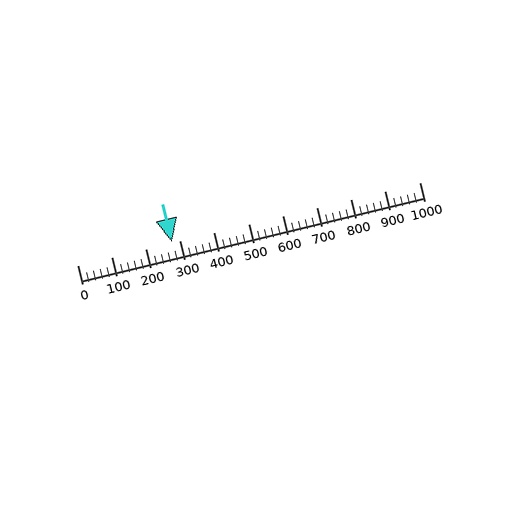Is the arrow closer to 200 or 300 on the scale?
The arrow is closer to 300.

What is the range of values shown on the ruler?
The ruler shows values from 0 to 1000.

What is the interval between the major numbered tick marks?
The major tick marks are spaced 100 units apart.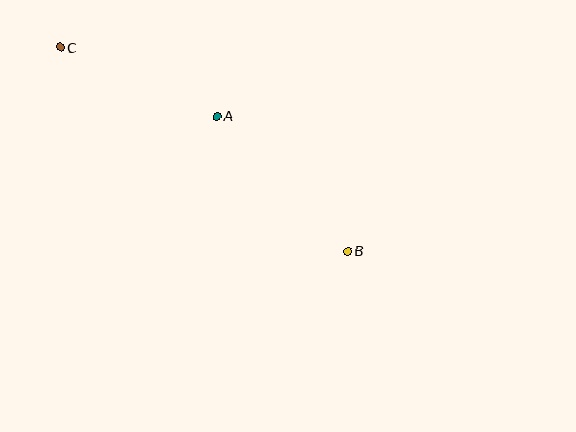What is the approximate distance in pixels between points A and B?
The distance between A and B is approximately 188 pixels.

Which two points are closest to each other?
Points A and C are closest to each other.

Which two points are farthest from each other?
Points B and C are farthest from each other.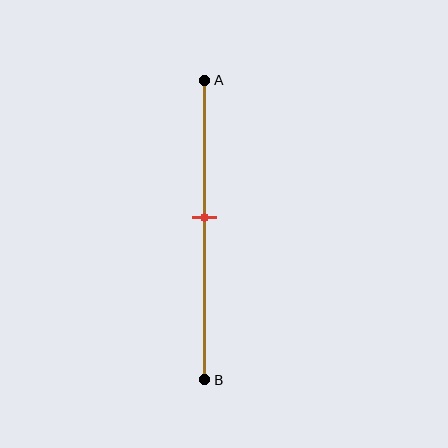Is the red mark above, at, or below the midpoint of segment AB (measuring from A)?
The red mark is above the midpoint of segment AB.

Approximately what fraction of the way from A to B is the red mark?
The red mark is approximately 45% of the way from A to B.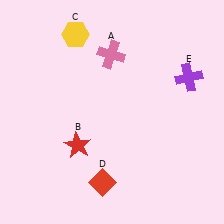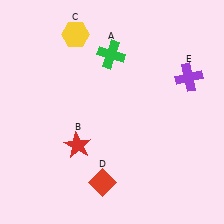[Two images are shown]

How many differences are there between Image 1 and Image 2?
There is 1 difference between the two images.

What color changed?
The cross (A) changed from pink in Image 1 to green in Image 2.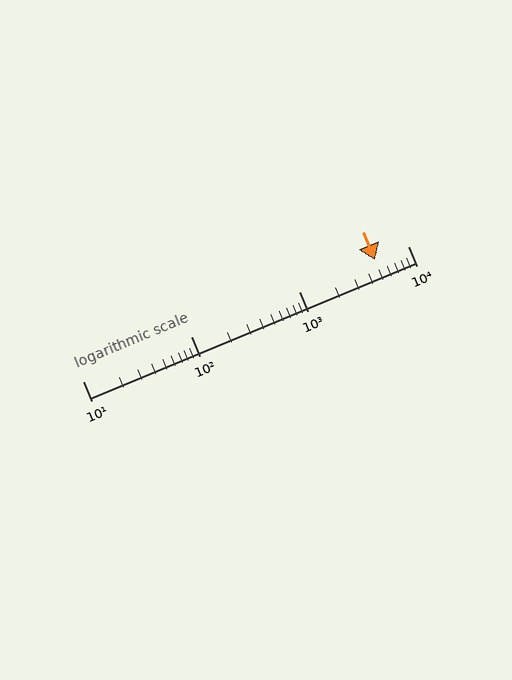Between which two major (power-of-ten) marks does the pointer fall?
The pointer is between 1000 and 10000.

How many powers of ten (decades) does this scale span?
The scale spans 3 decades, from 10 to 10000.